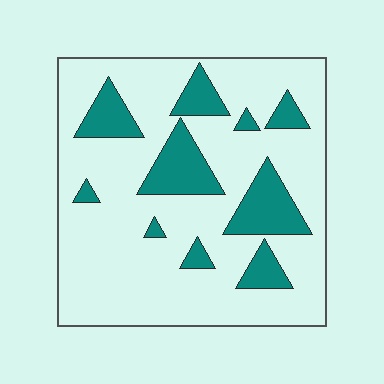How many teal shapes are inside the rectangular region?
10.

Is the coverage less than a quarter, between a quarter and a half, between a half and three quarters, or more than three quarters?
Less than a quarter.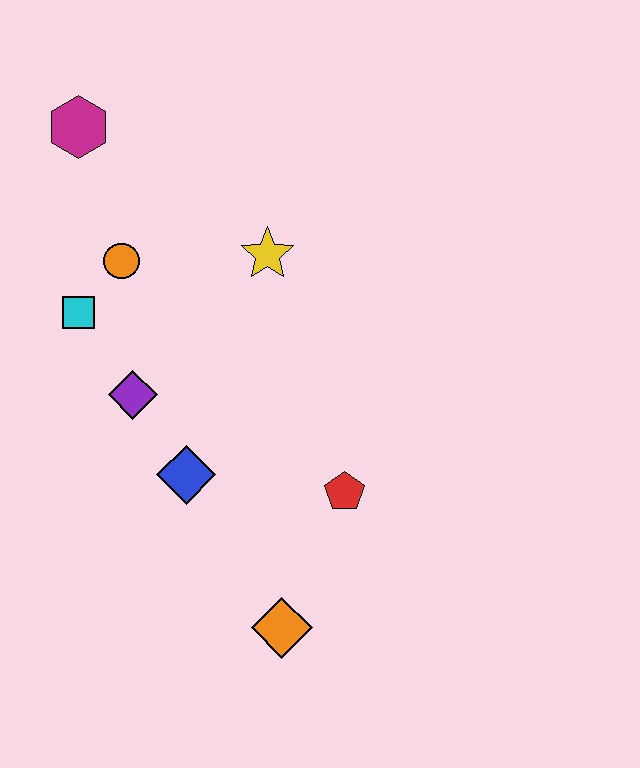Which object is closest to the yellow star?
The orange circle is closest to the yellow star.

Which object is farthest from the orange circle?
The orange diamond is farthest from the orange circle.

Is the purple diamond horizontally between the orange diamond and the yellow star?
No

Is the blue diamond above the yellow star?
No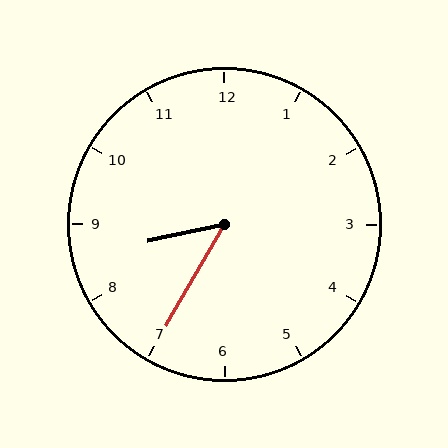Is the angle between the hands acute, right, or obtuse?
It is acute.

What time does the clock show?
8:35.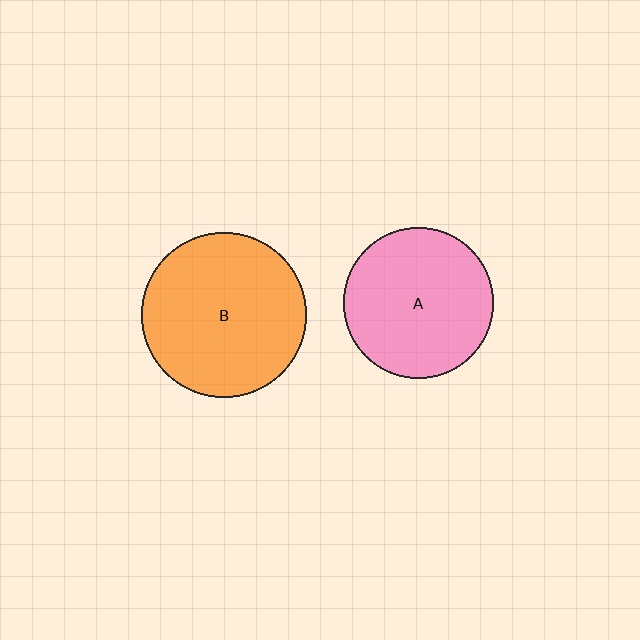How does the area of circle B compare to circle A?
Approximately 1.2 times.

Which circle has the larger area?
Circle B (orange).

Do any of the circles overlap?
No, none of the circles overlap.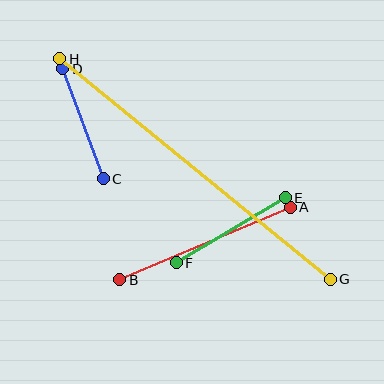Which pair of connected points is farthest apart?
Points G and H are farthest apart.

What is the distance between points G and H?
The distance is approximately 349 pixels.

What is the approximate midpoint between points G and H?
The midpoint is at approximately (195, 169) pixels.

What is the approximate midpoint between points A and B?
The midpoint is at approximately (205, 244) pixels.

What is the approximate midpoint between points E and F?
The midpoint is at approximately (231, 230) pixels.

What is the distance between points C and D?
The distance is approximately 117 pixels.